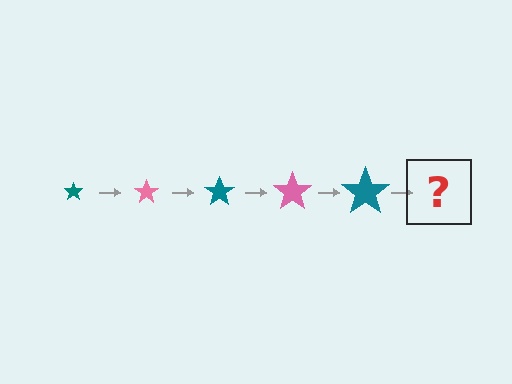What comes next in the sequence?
The next element should be a pink star, larger than the previous one.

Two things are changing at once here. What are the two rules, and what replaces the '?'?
The two rules are that the star grows larger each step and the color cycles through teal and pink. The '?' should be a pink star, larger than the previous one.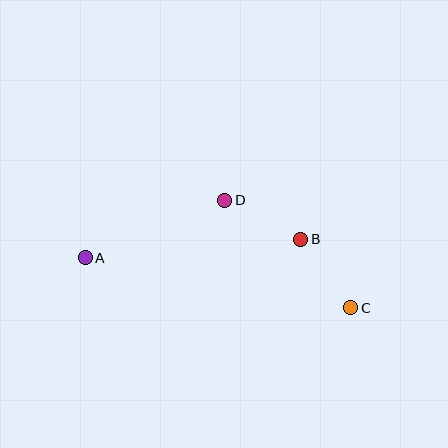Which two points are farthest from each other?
Points A and C are farthest from each other.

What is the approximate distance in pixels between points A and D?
The distance between A and D is approximately 151 pixels.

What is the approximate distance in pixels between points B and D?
The distance between B and D is approximately 86 pixels.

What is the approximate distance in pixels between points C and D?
The distance between C and D is approximately 166 pixels.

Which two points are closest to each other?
Points B and C are closest to each other.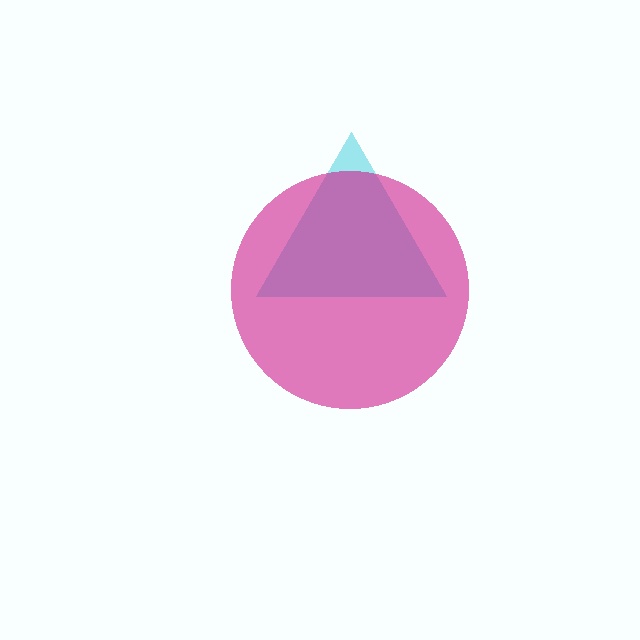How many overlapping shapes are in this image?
There are 2 overlapping shapes in the image.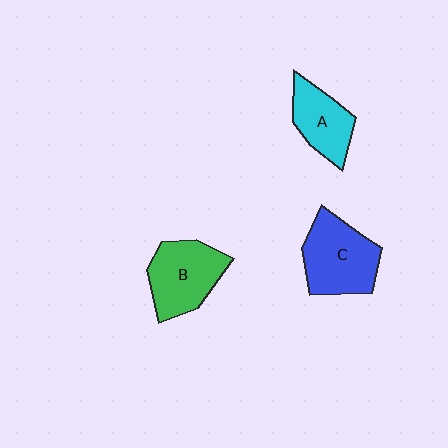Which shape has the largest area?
Shape C (blue).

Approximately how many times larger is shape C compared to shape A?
Approximately 1.4 times.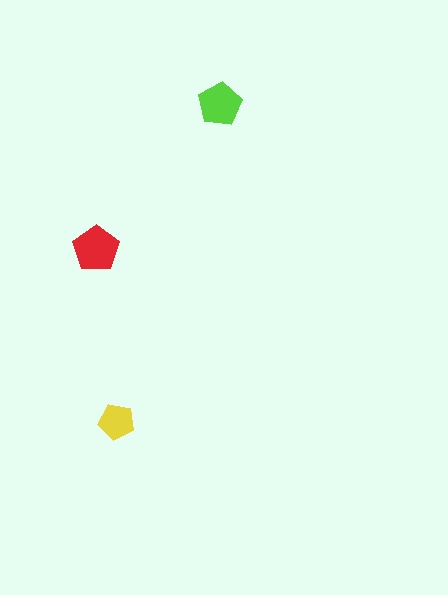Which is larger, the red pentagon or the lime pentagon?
The red one.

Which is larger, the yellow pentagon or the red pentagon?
The red one.